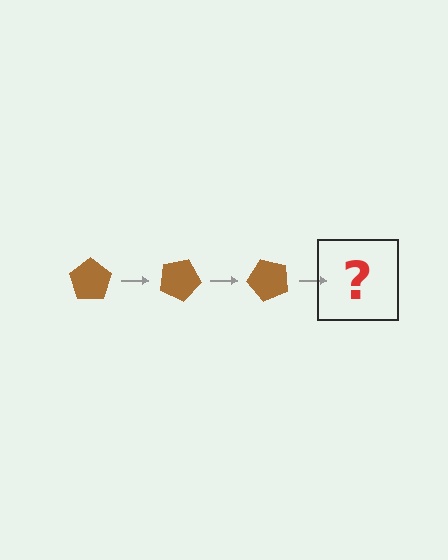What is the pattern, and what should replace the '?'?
The pattern is that the pentagon rotates 25 degrees each step. The '?' should be a brown pentagon rotated 75 degrees.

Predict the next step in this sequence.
The next step is a brown pentagon rotated 75 degrees.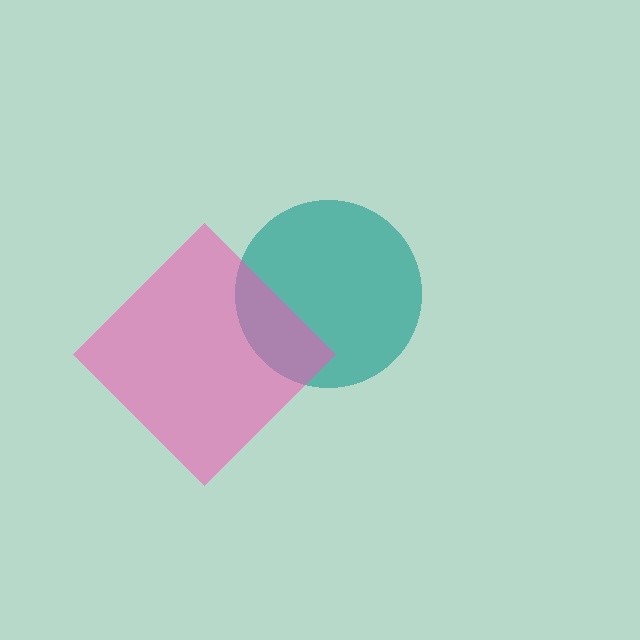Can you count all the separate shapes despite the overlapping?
Yes, there are 2 separate shapes.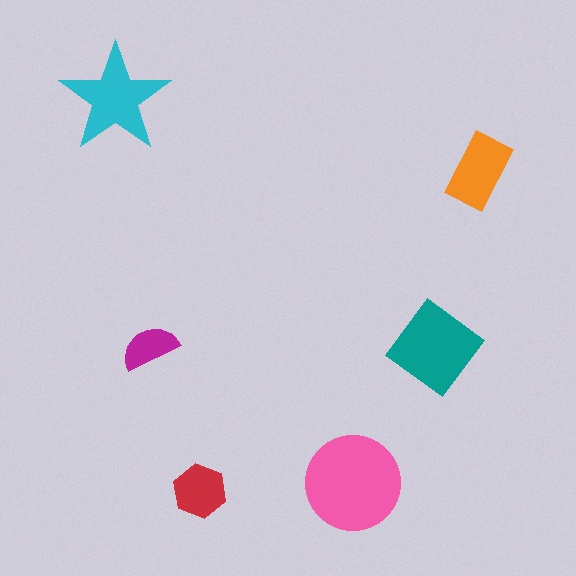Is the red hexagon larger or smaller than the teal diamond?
Smaller.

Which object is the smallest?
The magenta semicircle.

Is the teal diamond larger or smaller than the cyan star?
Larger.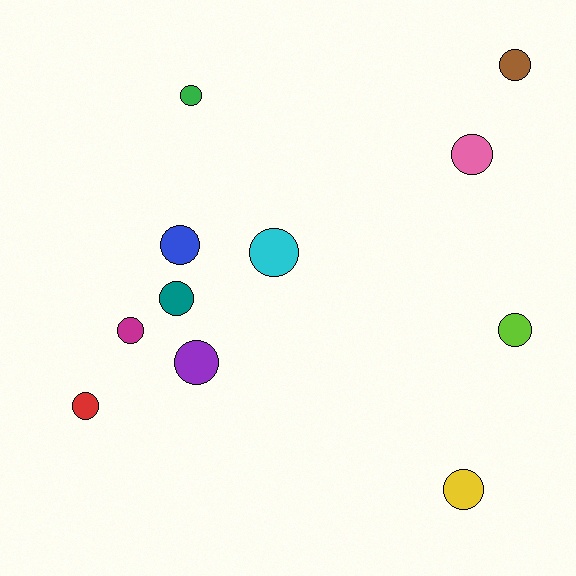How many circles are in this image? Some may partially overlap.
There are 11 circles.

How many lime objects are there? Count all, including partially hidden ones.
There is 1 lime object.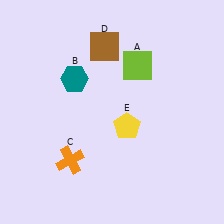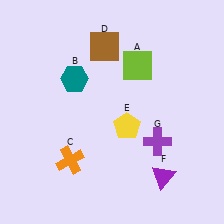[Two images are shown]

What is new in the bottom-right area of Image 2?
A purple cross (G) was added in the bottom-right area of Image 2.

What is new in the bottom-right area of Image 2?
A purple triangle (F) was added in the bottom-right area of Image 2.